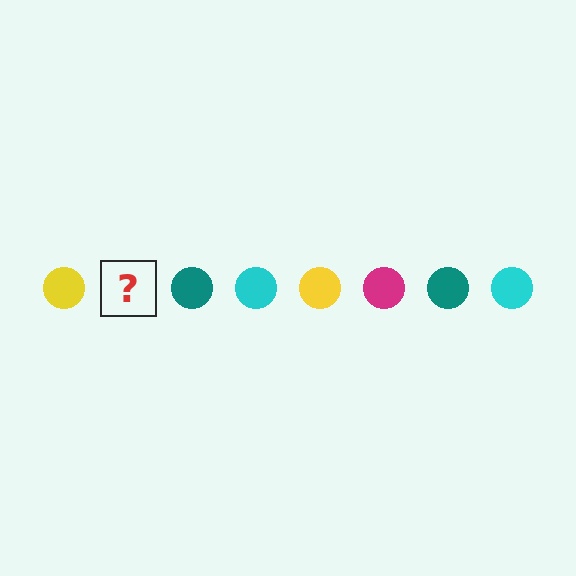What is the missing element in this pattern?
The missing element is a magenta circle.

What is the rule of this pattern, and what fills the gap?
The rule is that the pattern cycles through yellow, magenta, teal, cyan circles. The gap should be filled with a magenta circle.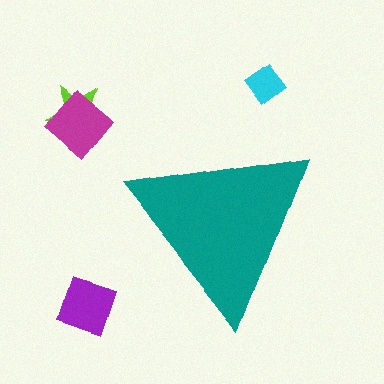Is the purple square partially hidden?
No, the purple square is fully visible.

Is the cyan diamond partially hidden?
No, the cyan diamond is fully visible.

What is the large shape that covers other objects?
A teal triangle.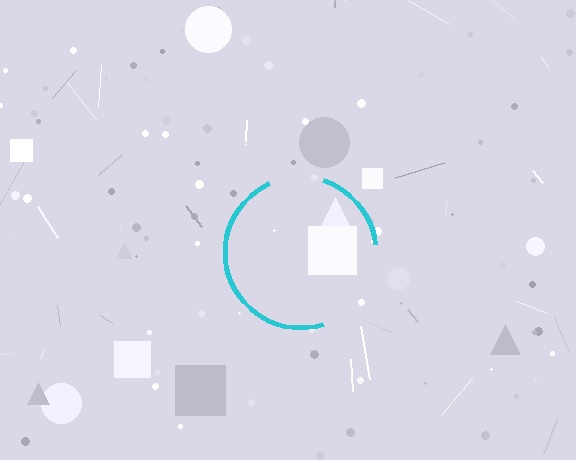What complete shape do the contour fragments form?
The contour fragments form a circle.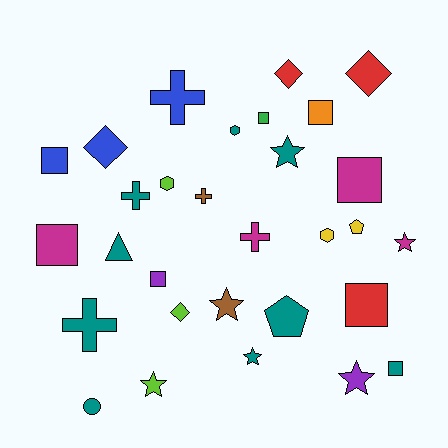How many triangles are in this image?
There is 1 triangle.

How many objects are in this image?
There are 30 objects.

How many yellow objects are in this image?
There are 2 yellow objects.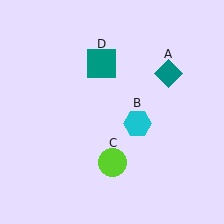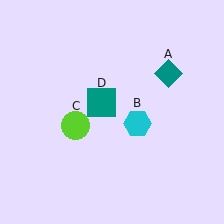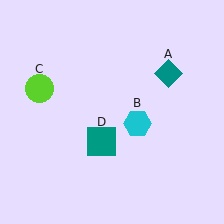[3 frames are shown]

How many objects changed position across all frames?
2 objects changed position: lime circle (object C), teal square (object D).